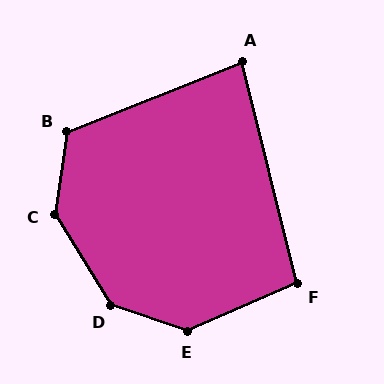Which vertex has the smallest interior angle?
A, at approximately 82 degrees.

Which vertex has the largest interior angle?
D, at approximately 141 degrees.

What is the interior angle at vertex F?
Approximately 100 degrees (obtuse).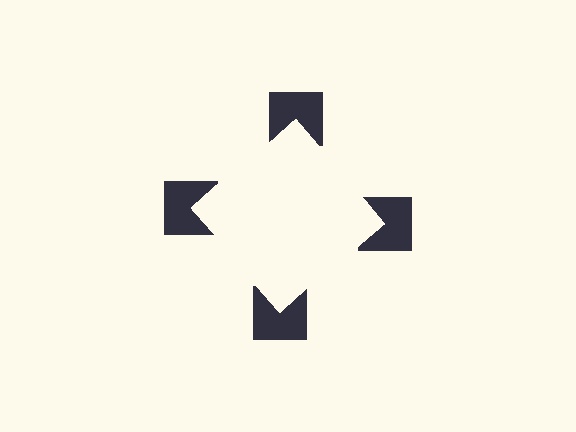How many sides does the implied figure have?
4 sides.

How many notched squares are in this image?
There are 4 — one at each vertex of the illusory square.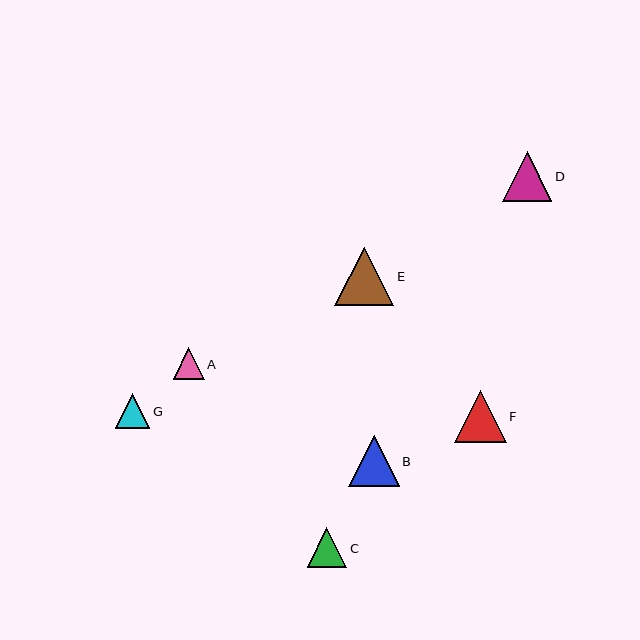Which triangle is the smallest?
Triangle A is the smallest with a size of approximately 31 pixels.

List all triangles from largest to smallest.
From largest to smallest: E, F, B, D, C, G, A.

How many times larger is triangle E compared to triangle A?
Triangle E is approximately 1.9 times the size of triangle A.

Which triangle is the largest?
Triangle E is the largest with a size of approximately 59 pixels.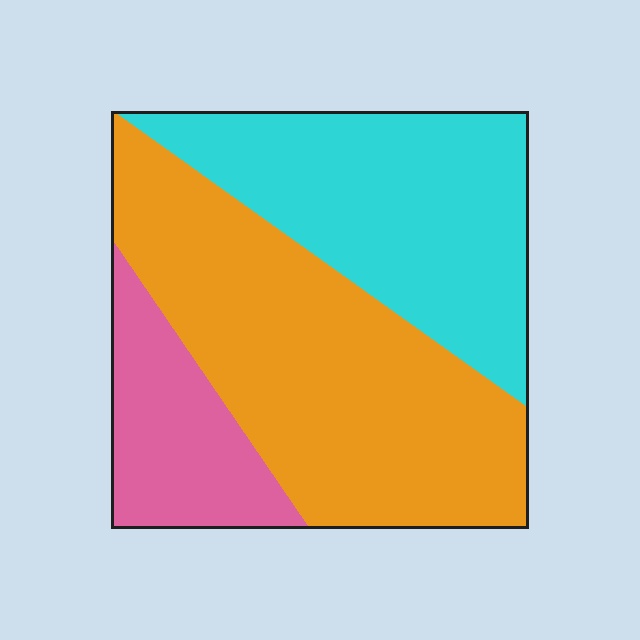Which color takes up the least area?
Pink, at roughly 15%.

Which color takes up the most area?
Orange, at roughly 50%.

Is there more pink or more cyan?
Cyan.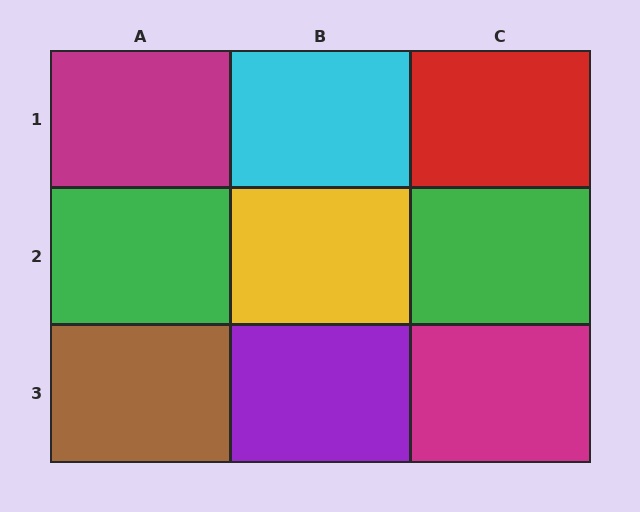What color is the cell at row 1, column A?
Magenta.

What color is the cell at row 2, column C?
Green.